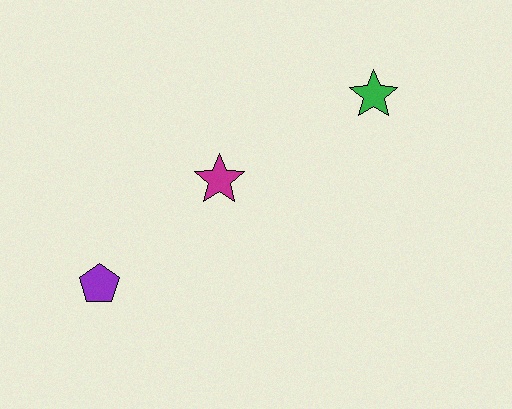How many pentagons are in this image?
There is 1 pentagon.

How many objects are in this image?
There are 3 objects.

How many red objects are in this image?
There are no red objects.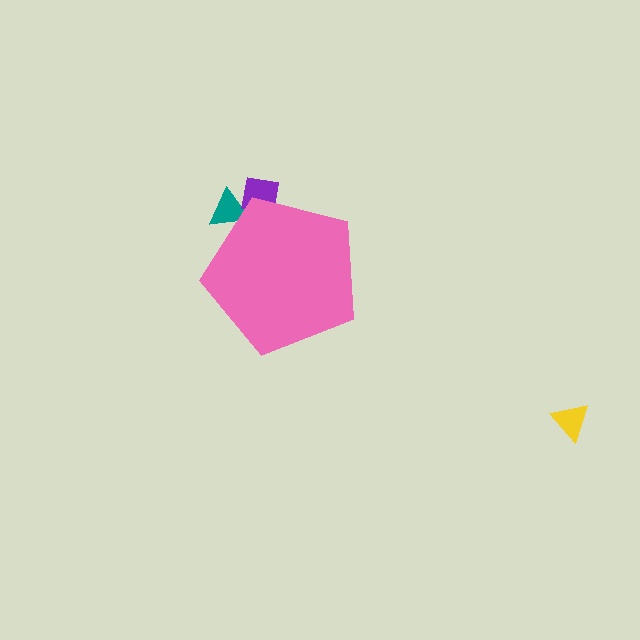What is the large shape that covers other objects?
A pink pentagon.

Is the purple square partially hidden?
Yes, the purple square is partially hidden behind the pink pentagon.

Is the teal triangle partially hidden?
Yes, the teal triangle is partially hidden behind the pink pentagon.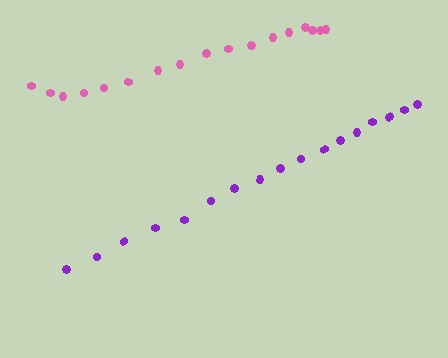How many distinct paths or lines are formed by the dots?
There are 2 distinct paths.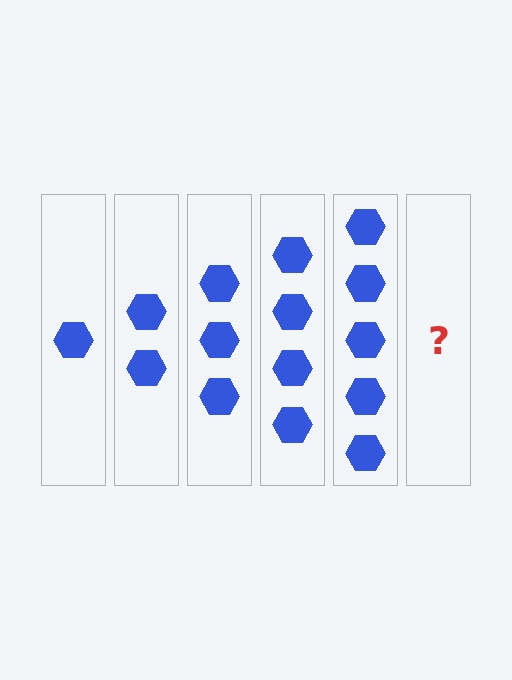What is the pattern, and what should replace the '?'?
The pattern is that each step adds one more hexagon. The '?' should be 6 hexagons.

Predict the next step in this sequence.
The next step is 6 hexagons.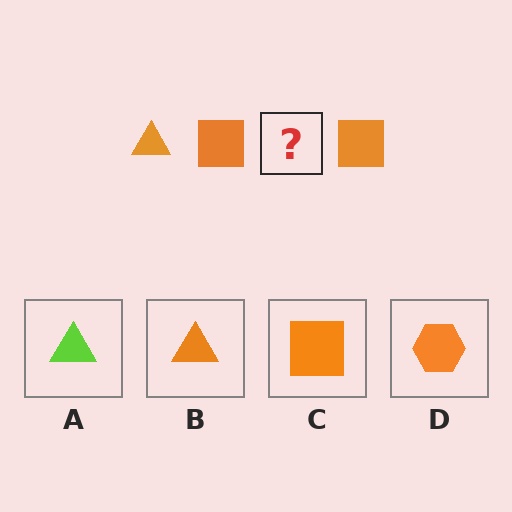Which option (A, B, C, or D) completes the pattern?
B.